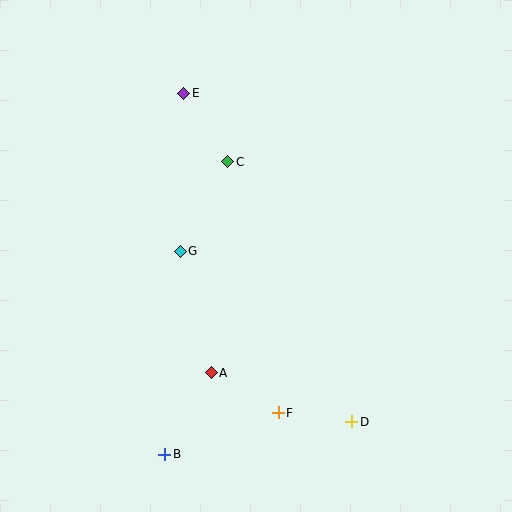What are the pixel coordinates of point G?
Point G is at (180, 251).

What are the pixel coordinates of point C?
Point C is at (228, 162).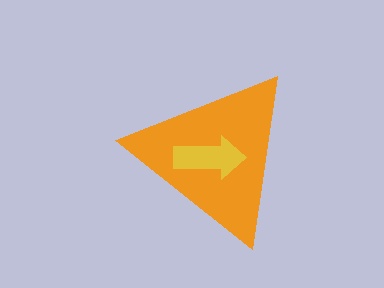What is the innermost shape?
The yellow arrow.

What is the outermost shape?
The orange triangle.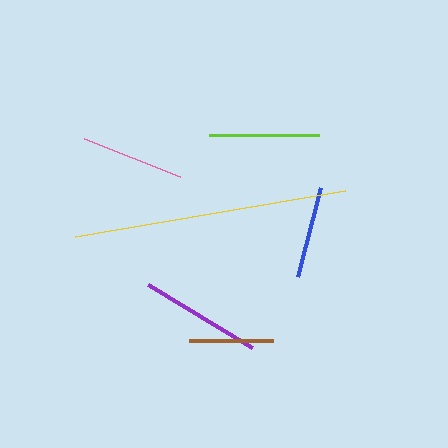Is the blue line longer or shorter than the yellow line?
The yellow line is longer than the blue line.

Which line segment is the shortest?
The brown line is the shortest at approximately 84 pixels.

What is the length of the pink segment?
The pink segment is approximately 103 pixels long.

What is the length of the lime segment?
The lime segment is approximately 111 pixels long.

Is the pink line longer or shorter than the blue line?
The pink line is longer than the blue line.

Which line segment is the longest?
The yellow line is the longest at approximately 274 pixels.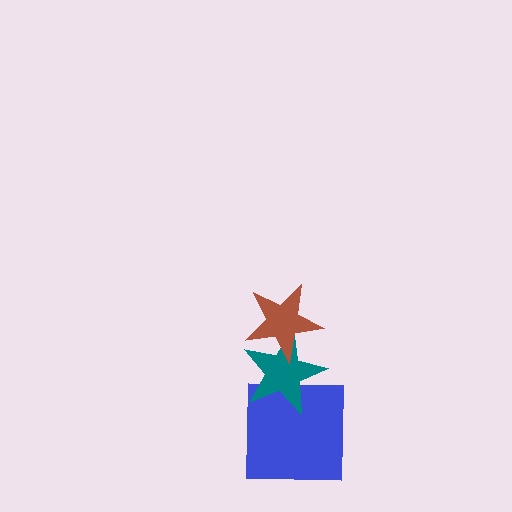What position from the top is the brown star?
The brown star is 1st from the top.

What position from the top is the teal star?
The teal star is 2nd from the top.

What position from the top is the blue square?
The blue square is 3rd from the top.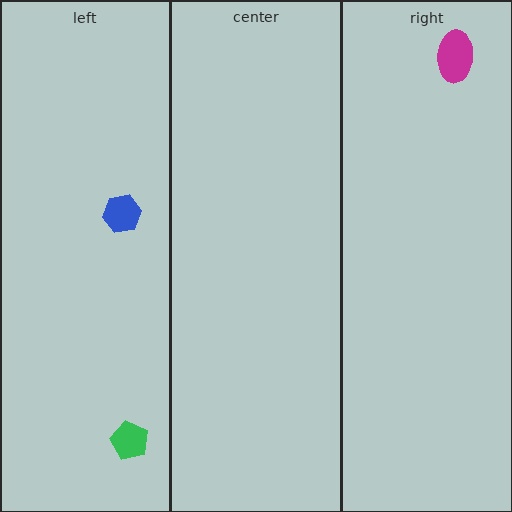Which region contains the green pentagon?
The left region.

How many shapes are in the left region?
2.